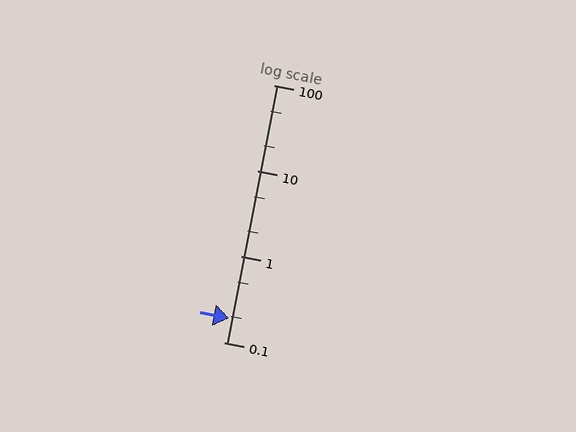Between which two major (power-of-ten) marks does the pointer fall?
The pointer is between 0.1 and 1.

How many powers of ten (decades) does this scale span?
The scale spans 3 decades, from 0.1 to 100.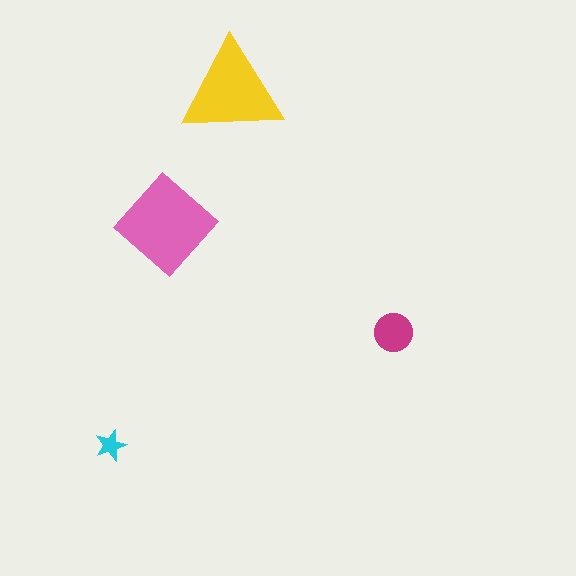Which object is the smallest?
The cyan star.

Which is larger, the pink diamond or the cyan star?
The pink diamond.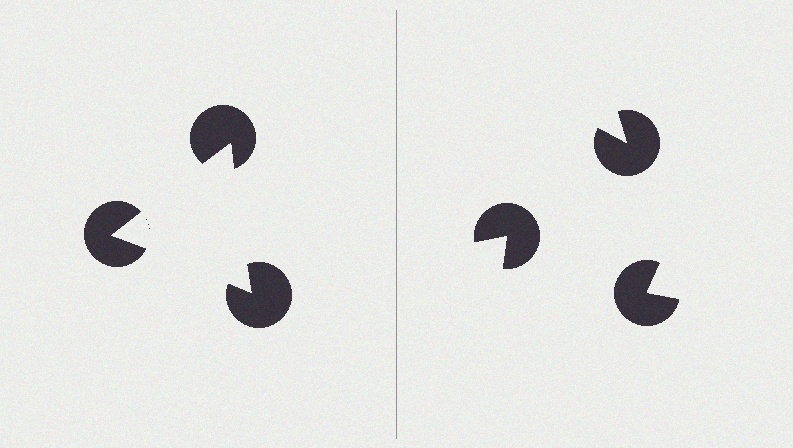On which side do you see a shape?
An illusory triangle appears on the left side. On the right side the wedge cuts are rotated, so no coherent shape forms.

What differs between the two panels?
The pac-man discs are positioned identically on both sides; only the wedge orientations differ. On the left they align to a triangle; on the right they are misaligned.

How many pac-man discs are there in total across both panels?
6 — 3 on each side.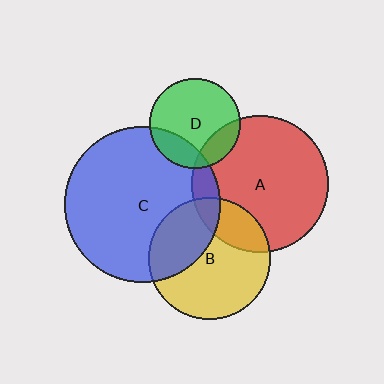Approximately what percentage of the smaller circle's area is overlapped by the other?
Approximately 35%.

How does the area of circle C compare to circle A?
Approximately 1.3 times.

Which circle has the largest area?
Circle C (blue).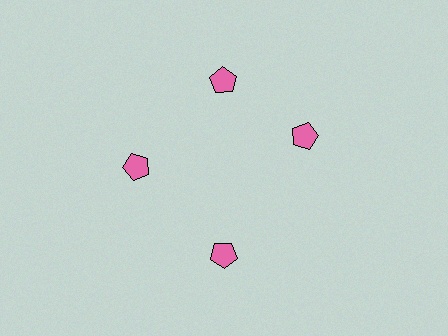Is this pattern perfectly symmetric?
No. The 4 pink pentagons are arranged in a ring, but one element near the 3 o'clock position is rotated out of alignment along the ring, breaking the 4-fold rotational symmetry.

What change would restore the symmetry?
The symmetry would be restored by rotating it back into even spacing with its neighbors so that all 4 pentagons sit at equal angles and equal distance from the center.